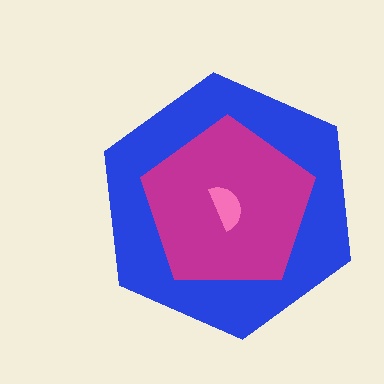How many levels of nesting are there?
3.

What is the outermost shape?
The blue hexagon.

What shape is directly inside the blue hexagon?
The magenta pentagon.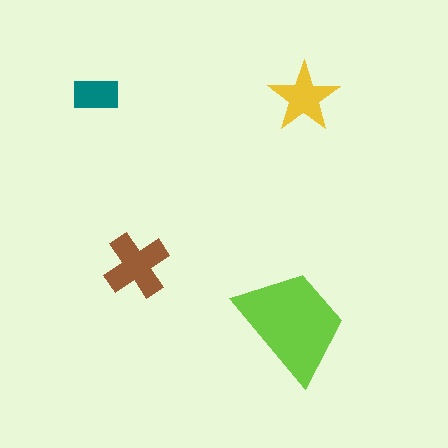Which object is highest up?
The teal rectangle is topmost.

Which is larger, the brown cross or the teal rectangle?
The brown cross.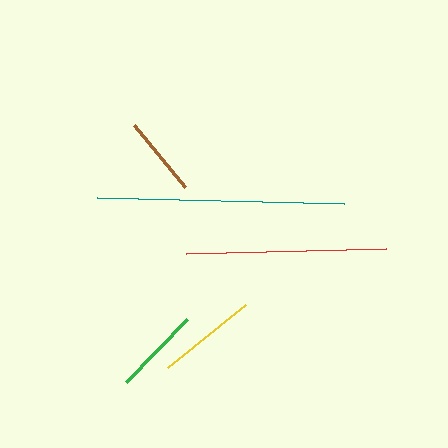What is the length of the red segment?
The red segment is approximately 201 pixels long.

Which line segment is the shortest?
The brown line is the shortest at approximately 80 pixels.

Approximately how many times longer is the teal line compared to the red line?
The teal line is approximately 1.2 times the length of the red line.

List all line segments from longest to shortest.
From longest to shortest: teal, red, yellow, green, brown.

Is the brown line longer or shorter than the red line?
The red line is longer than the brown line.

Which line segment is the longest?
The teal line is the longest at approximately 247 pixels.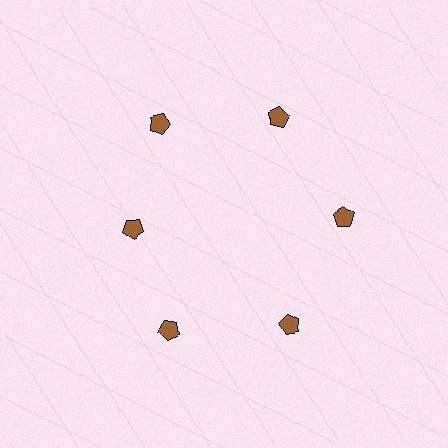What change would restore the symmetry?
The symmetry would be restored by moving it outward, back onto the ring so that all 6 pentagons sit at equal angles and equal distance from the center.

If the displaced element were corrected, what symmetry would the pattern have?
It would have 6-fold rotational symmetry — the pattern would map onto itself every 60 degrees.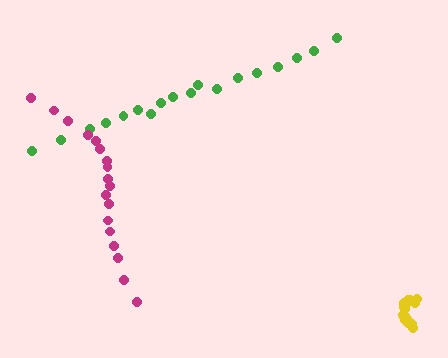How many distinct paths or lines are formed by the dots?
There are 3 distinct paths.